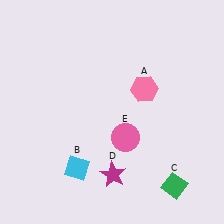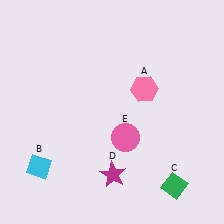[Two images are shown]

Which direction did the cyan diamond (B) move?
The cyan diamond (B) moved left.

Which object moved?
The cyan diamond (B) moved left.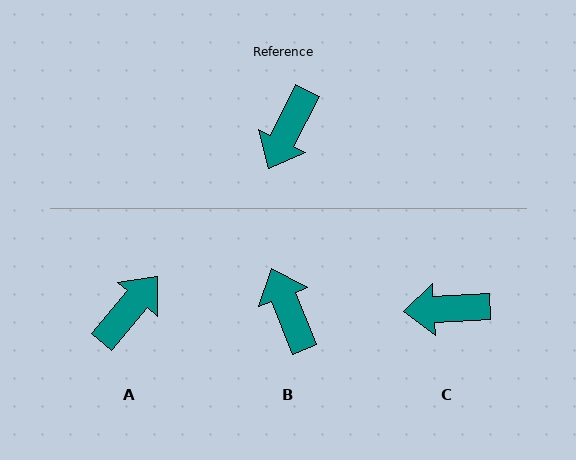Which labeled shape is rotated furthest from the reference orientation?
A, about 166 degrees away.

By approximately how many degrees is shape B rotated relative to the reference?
Approximately 132 degrees clockwise.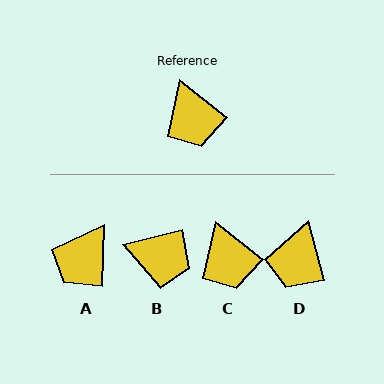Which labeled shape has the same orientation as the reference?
C.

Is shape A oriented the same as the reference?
No, it is off by about 53 degrees.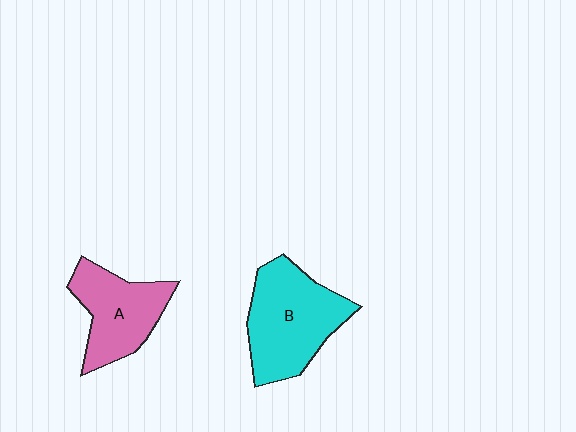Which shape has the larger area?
Shape B (cyan).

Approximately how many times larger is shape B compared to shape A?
Approximately 1.3 times.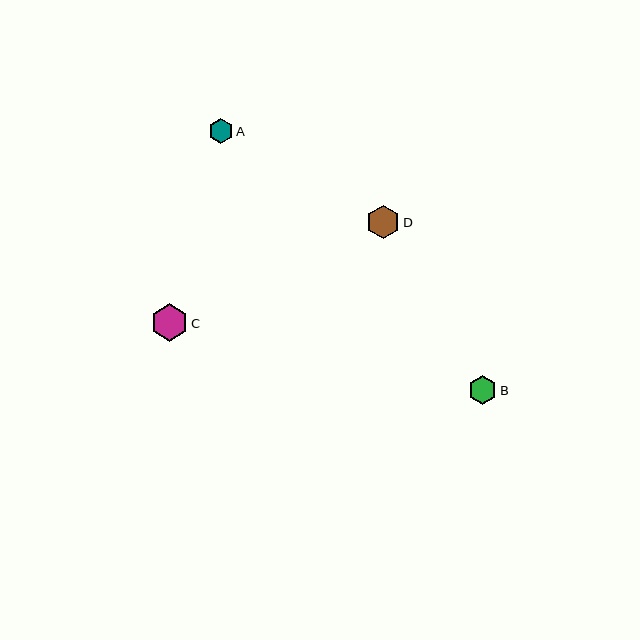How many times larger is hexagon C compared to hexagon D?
Hexagon C is approximately 1.1 times the size of hexagon D.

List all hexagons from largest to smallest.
From largest to smallest: C, D, B, A.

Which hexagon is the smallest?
Hexagon A is the smallest with a size of approximately 25 pixels.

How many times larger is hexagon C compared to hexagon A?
Hexagon C is approximately 1.5 times the size of hexagon A.